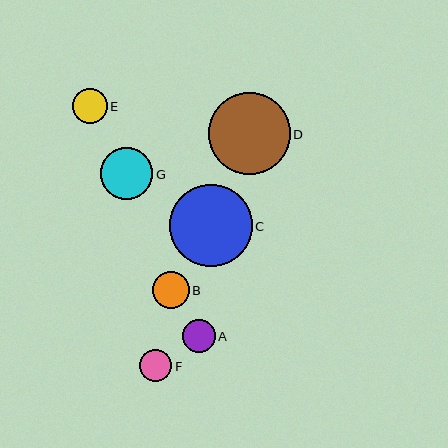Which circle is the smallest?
Circle F is the smallest with a size of approximately 32 pixels.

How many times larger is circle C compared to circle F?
Circle C is approximately 2.6 times the size of circle F.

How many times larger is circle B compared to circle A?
Circle B is approximately 1.1 times the size of circle A.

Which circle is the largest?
Circle C is the largest with a size of approximately 83 pixels.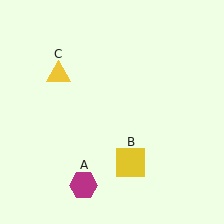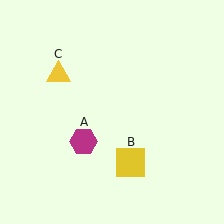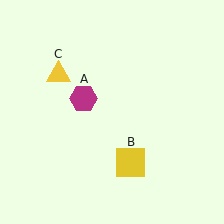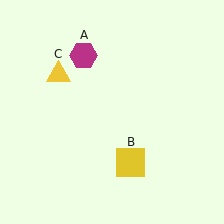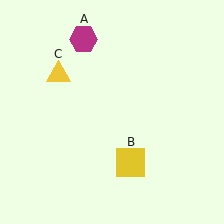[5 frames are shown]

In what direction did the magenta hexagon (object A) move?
The magenta hexagon (object A) moved up.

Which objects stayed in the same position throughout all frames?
Yellow square (object B) and yellow triangle (object C) remained stationary.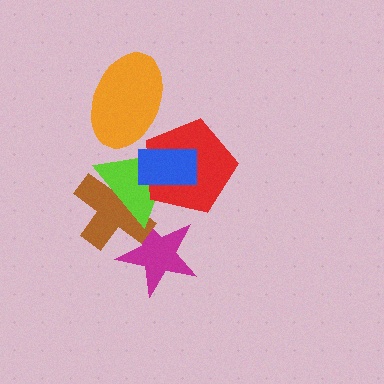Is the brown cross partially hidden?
Yes, it is partially covered by another shape.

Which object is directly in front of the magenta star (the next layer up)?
The brown cross is directly in front of the magenta star.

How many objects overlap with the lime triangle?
5 objects overlap with the lime triangle.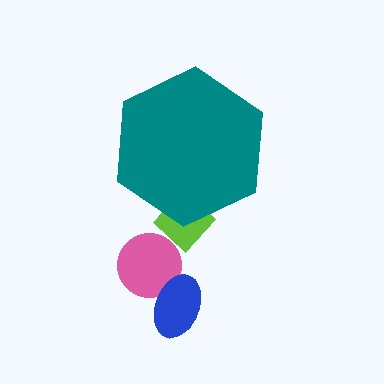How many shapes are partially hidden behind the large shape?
1 shape is partially hidden.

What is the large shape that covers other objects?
A teal hexagon.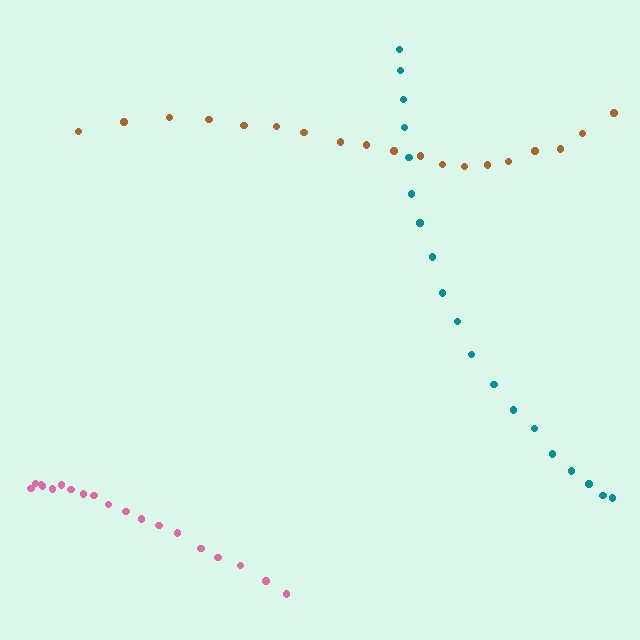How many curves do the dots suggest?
There are 3 distinct paths.